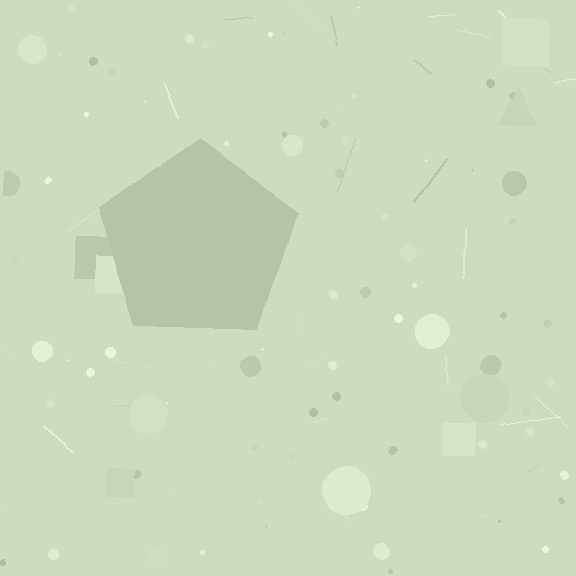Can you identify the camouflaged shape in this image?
The camouflaged shape is a pentagon.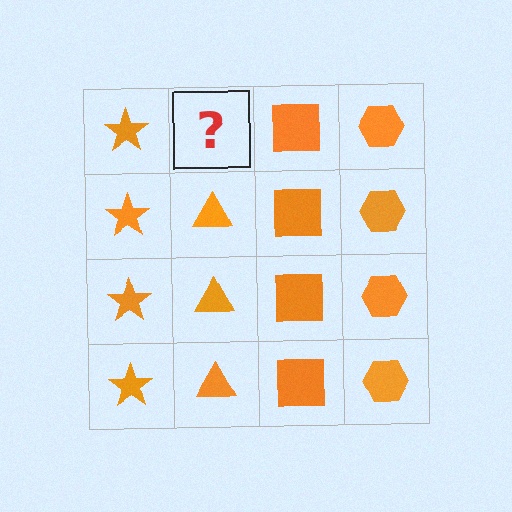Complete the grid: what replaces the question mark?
The question mark should be replaced with an orange triangle.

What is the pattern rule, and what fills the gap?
The rule is that each column has a consistent shape. The gap should be filled with an orange triangle.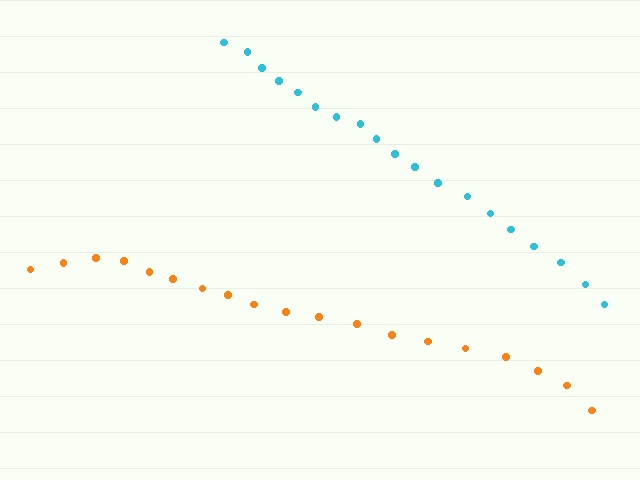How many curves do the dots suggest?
There are 2 distinct paths.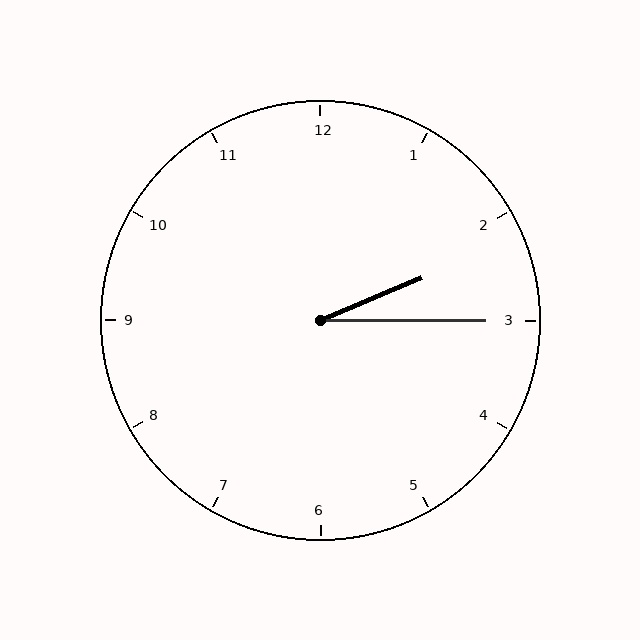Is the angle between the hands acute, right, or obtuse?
It is acute.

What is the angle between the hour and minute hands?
Approximately 22 degrees.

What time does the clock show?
2:15.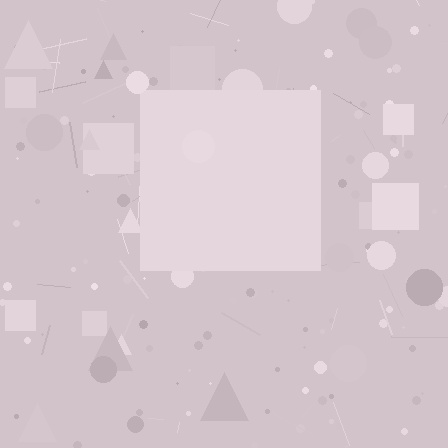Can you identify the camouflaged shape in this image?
The camouflaged shape is a square.